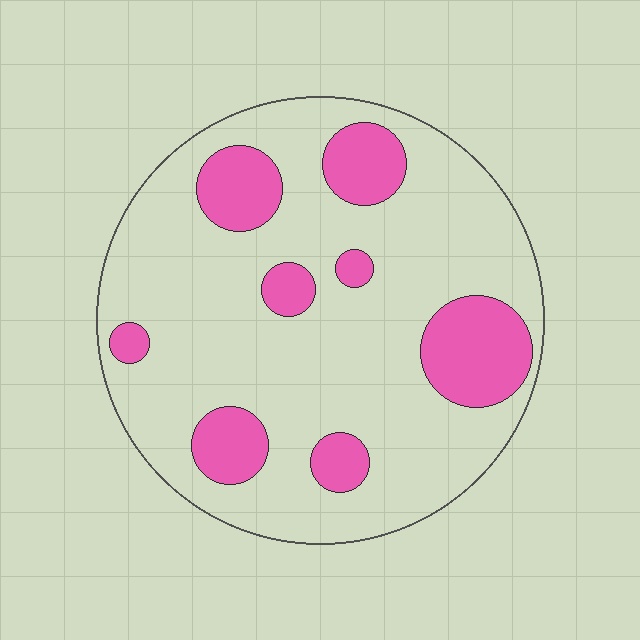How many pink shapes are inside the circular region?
8.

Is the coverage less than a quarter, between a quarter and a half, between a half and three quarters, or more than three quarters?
Less than a quarter.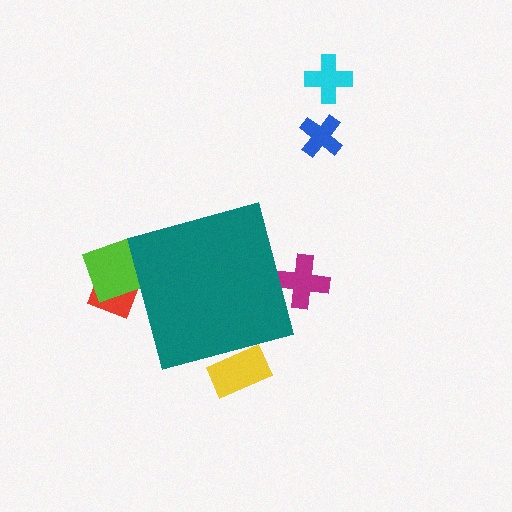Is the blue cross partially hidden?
No, the blue cross is fully visible.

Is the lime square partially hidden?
Yes, the lime square is partially hidden behind the teal diamond.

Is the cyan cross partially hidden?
No, the cyan cross is fully visible.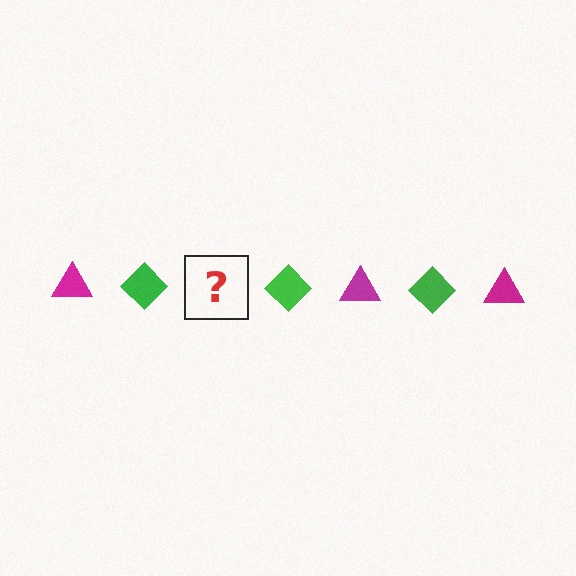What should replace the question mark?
The question mark should be replaced with a magenta triangle.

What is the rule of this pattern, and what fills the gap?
The rule is that the pattern alternates between magenta triangle and green diamond. The gap should be filled with a magenta triangle.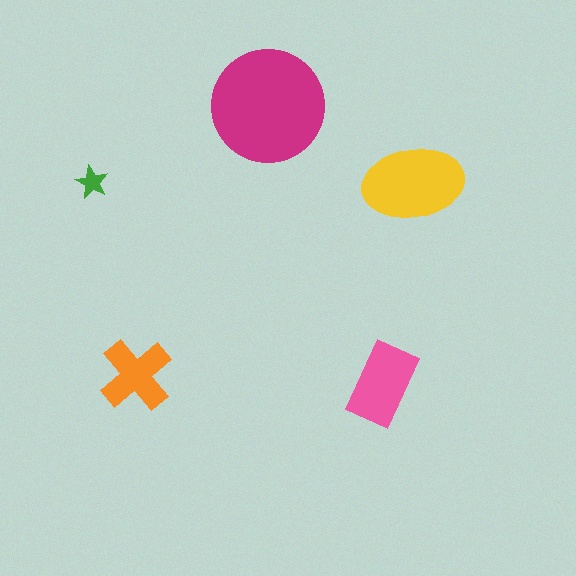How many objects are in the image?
There are 5 objects in the image.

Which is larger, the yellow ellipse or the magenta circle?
The magenta circle.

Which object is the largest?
The magenta circle.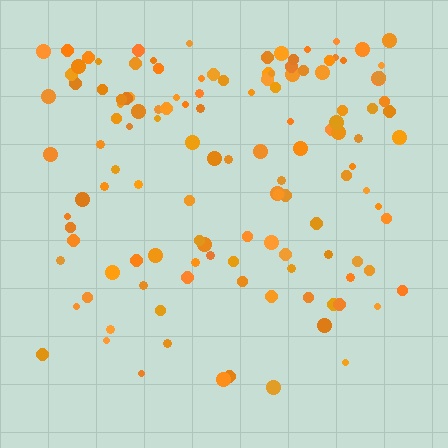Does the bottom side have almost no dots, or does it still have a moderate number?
Still a moderate number, just noticeably fewer than the top.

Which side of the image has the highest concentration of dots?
The top.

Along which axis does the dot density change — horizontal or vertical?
Vertical.